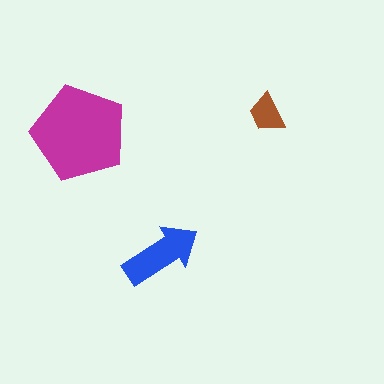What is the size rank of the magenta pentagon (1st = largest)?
1st.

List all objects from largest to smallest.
The magenta pentagon, the blue arrow, the brown trapezoid.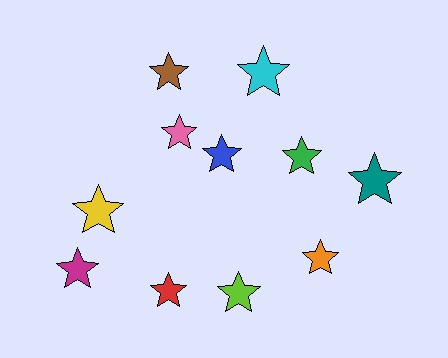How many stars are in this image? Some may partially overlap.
There are 11 stars.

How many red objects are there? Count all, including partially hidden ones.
There is 1 red object.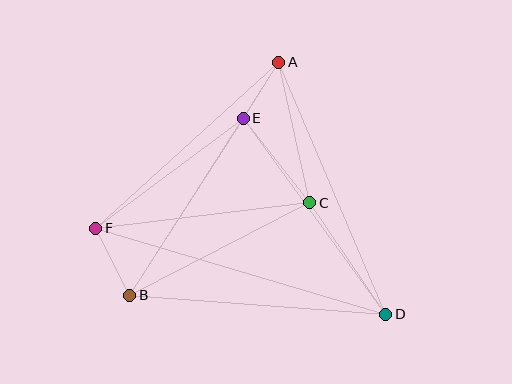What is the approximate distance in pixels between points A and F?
The distance between A and F is approximately 247 pixels.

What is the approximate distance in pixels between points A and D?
The distance between A and D is approximately 274 pixels.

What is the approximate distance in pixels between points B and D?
The distance between B and D is approximately 257 pixels.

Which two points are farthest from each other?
Points D and F are farthest from each other.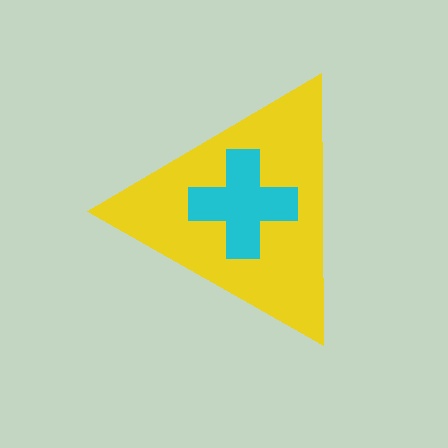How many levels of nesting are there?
2.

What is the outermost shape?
The yellow triangle.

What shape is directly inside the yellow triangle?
The cyan cross.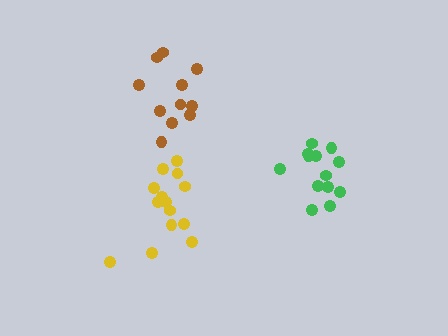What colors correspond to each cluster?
The clusters are colored: yellow, brown, green.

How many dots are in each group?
Group 1: 14 dots, Group 2: 11 dots, Group 3: 13 dots (38 total).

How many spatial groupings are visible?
There are 3 spatial groupings.